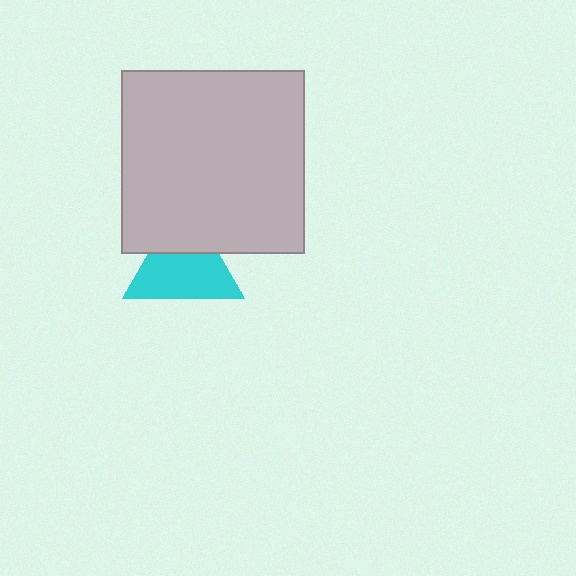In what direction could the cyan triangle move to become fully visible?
The cyan triangle could move down. That would shift it out from behind the light gray square entirely.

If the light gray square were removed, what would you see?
You would see the complete cyan triangle.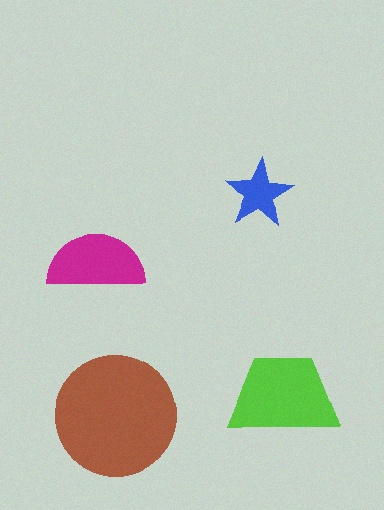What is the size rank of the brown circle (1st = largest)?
1st.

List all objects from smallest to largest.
The blue star, the magenta semicircle, the lime trapezoid, the brown circle.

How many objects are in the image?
There are 4 objects in the image.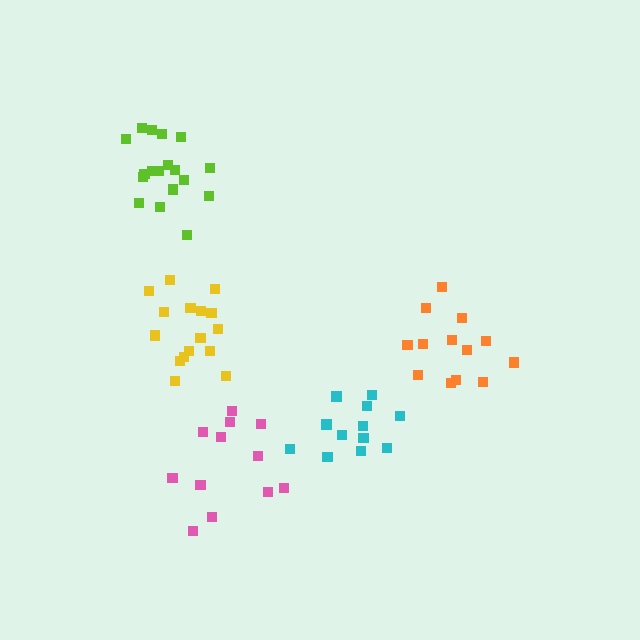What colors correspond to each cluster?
The clusters are colored: cyan, pink, lime, orange, yellow.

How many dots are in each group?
Group 1: 12 dots, Group 2: 12 dots, Group 3: 18 dots, Group 4: 13 dots, Group 5: 17 dots (72 total).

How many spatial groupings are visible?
There are 5 spatial groupings.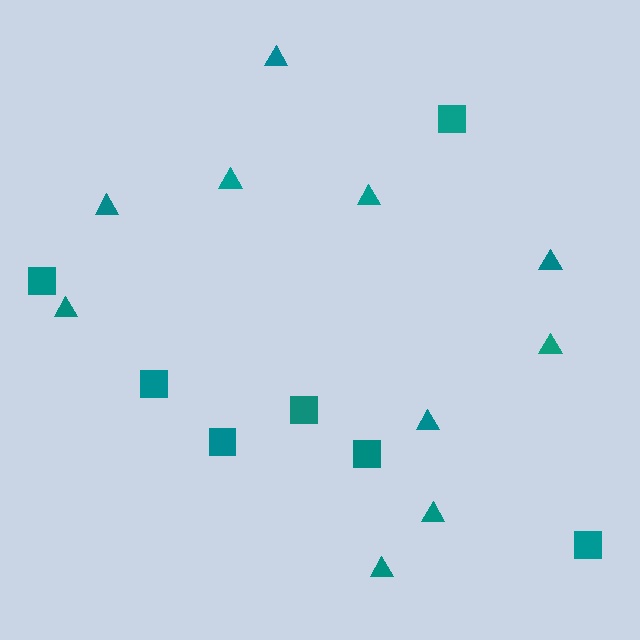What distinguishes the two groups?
There are 2 groups: one group of squares (7) and one group of triangles (10).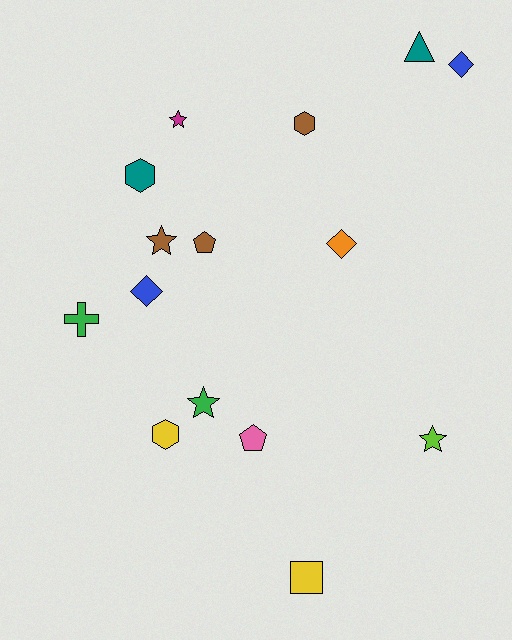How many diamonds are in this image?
There are 3 diamonds.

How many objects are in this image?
There are 15 objects.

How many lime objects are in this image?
There is 1 lime object.